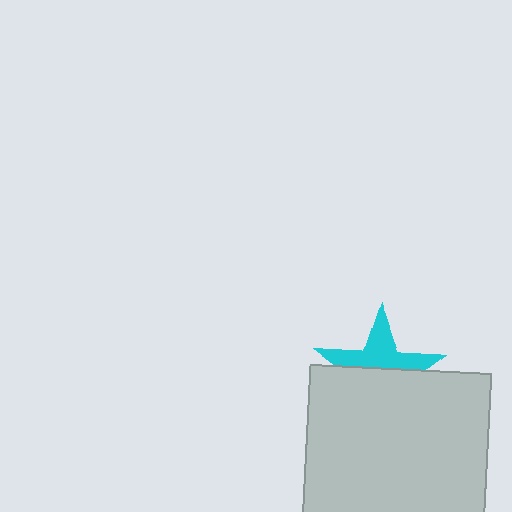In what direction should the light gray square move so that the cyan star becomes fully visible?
The light gray square should move down. That is the shortest direction to clear the overlap and leave the cyan star fully visible.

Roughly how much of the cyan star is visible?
About half of it is visible (roughly 46%).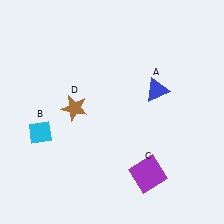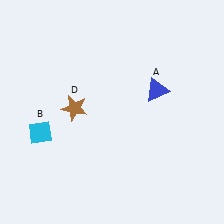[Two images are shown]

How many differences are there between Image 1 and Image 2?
There is 1 difference between the two images.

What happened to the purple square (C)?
The purple square (C) was removed in Image 2. It was in the bottom-right area of Image 1.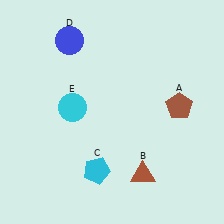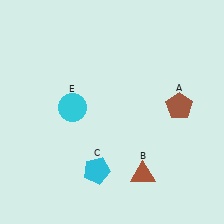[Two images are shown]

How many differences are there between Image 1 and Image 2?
There is 1 difference between the two images.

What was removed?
The blue circle (D) was removed in Image 2.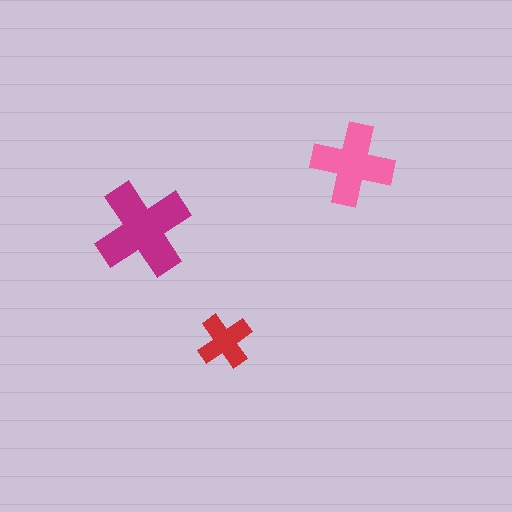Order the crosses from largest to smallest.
the magenta one, the pink one, the red one.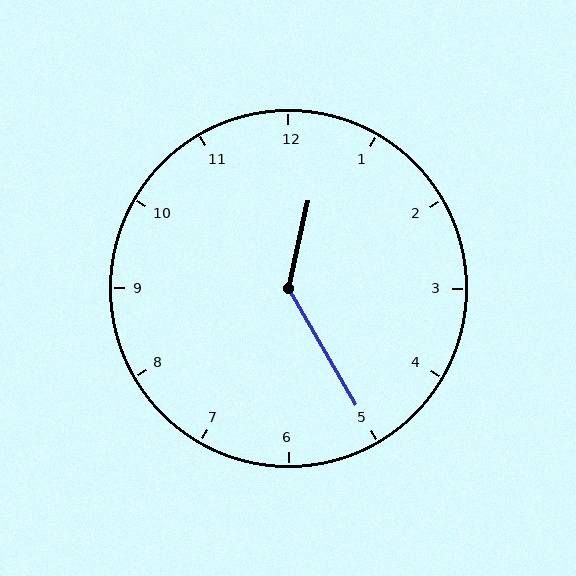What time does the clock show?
12:25.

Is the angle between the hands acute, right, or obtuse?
It is obtuse.